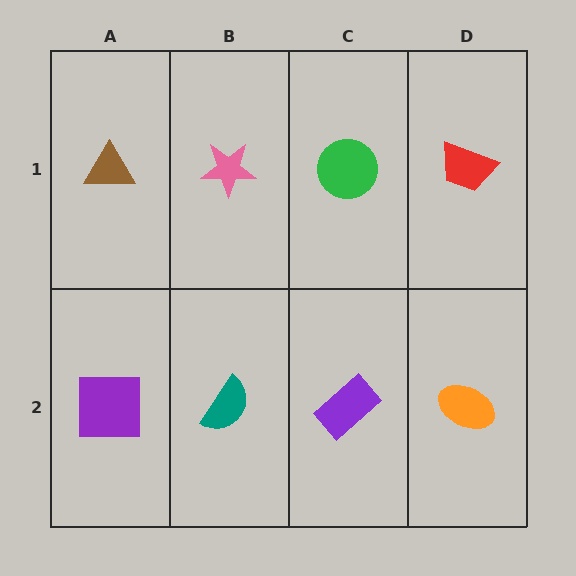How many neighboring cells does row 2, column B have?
3.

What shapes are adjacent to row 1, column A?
A purple square (row 2, column A), a pink star (row 1, column B).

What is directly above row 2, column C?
A green circle.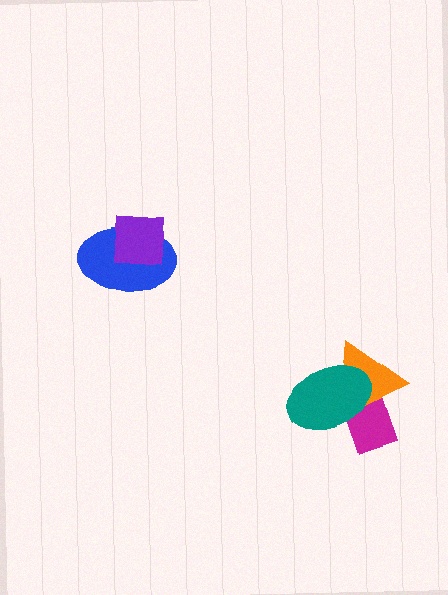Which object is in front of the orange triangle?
The teal ellipse is in front of the orange triangle.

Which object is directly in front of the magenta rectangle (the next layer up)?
The orange triangle is directly in front of the magenta rectangle.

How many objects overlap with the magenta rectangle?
2 objects overlap with the magenta rectangle.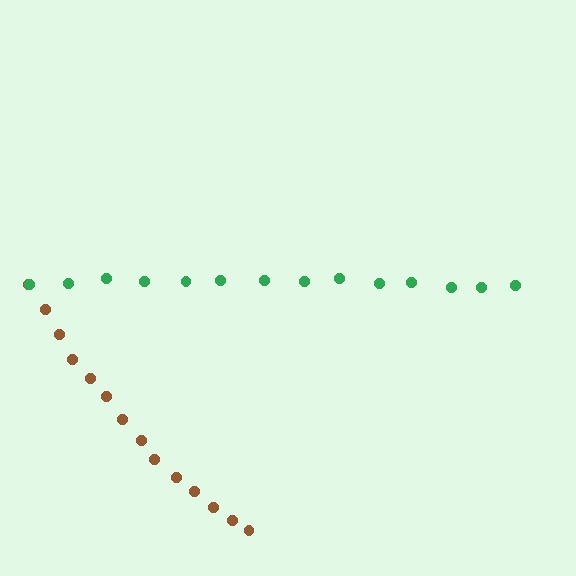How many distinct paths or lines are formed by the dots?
There are 2 distinct paths.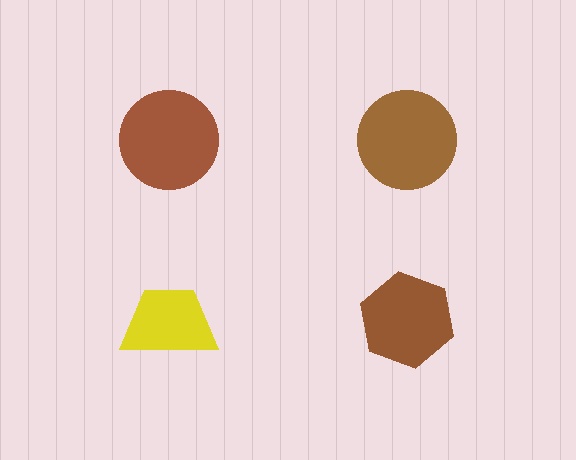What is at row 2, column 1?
A yellow trapezoid.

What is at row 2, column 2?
A brown hexagon.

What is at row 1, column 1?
A brown circle.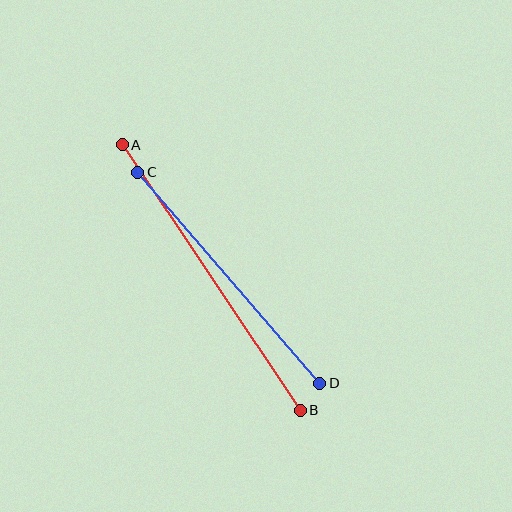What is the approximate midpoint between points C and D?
The midpoint is at approximately (229, 278) pixels.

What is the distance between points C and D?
The distance is approximately 279 pixels.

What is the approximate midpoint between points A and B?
The midpoint is at approximately (211, 278) pixels.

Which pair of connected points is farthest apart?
Points A and B are farthest apart.